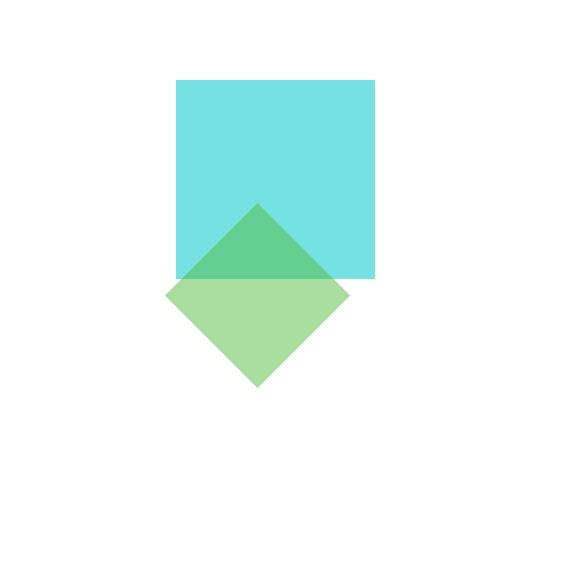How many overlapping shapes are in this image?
There are 2 overlapping shapes in the image.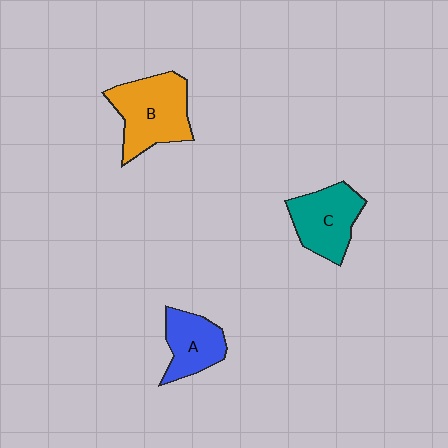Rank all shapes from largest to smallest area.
From largest to smallest: B (orange), C (teal), A (blue).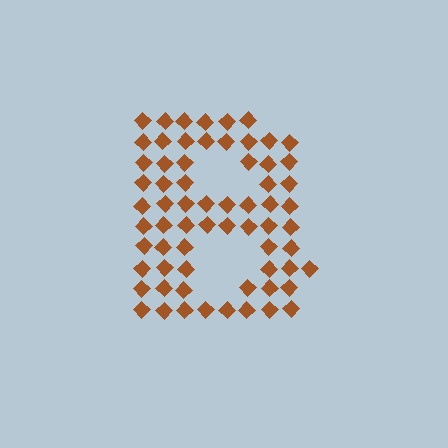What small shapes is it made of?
It is made of small diamonds.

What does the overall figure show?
The overall figure shows the letter B.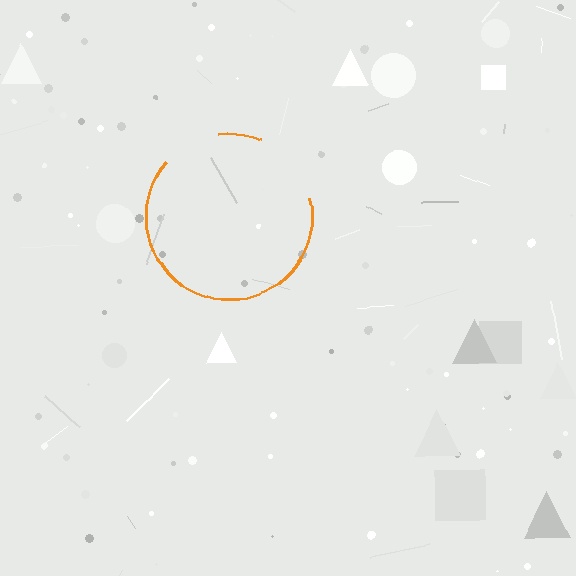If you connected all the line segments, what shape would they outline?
They would outline a circle.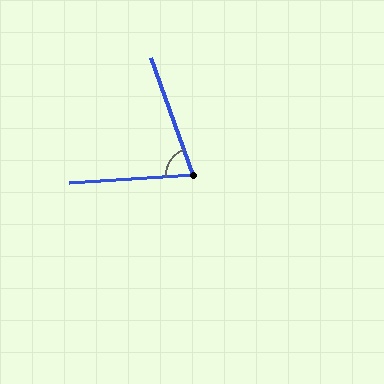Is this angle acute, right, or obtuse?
It is acute.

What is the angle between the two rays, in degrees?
Approximately 74 degrees.